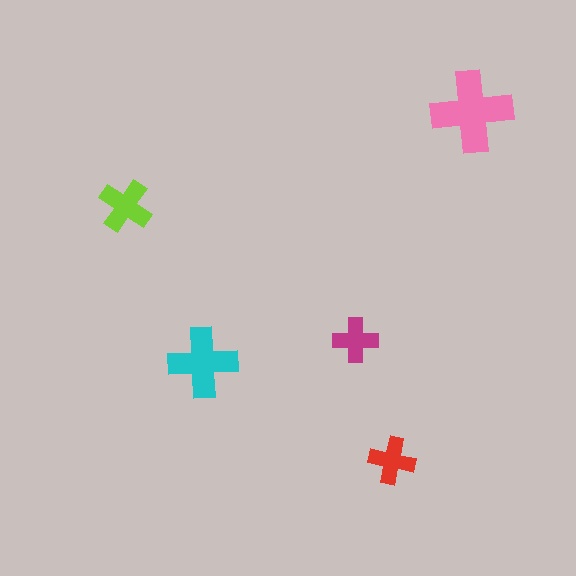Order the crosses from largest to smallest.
the pink one, the cyan one, the lime one, the red one, the magenta one.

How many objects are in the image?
There are 5 objects in the image.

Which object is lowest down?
The red cross is bottommost.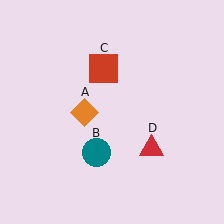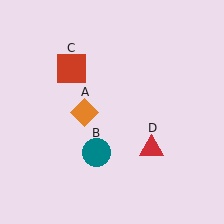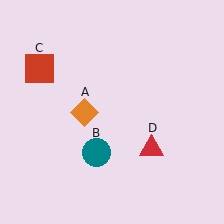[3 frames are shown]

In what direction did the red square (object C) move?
The red square (object C) moved left.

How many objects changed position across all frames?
1 object changed position: red square (object C).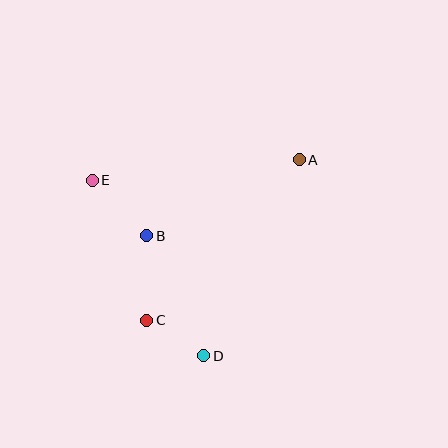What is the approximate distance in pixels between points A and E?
The distance between A and E is approximately 208 pixels.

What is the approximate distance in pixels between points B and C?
The distance between B and C is approximately 85 pixels.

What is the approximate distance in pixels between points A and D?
The distance between A and D is approximately 218 pixels.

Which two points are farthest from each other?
Points A and C are farthest from each other.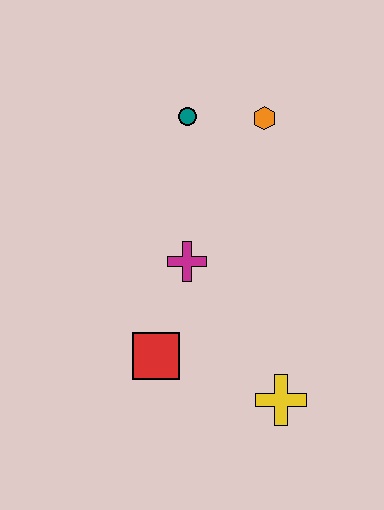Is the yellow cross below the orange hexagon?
Yes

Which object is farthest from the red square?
The orange hexagon is farthest from the red square.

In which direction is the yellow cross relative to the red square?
The yellow cross is to the right of the red square.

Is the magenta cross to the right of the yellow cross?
No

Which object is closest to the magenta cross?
The red square is closest to the magenta cross.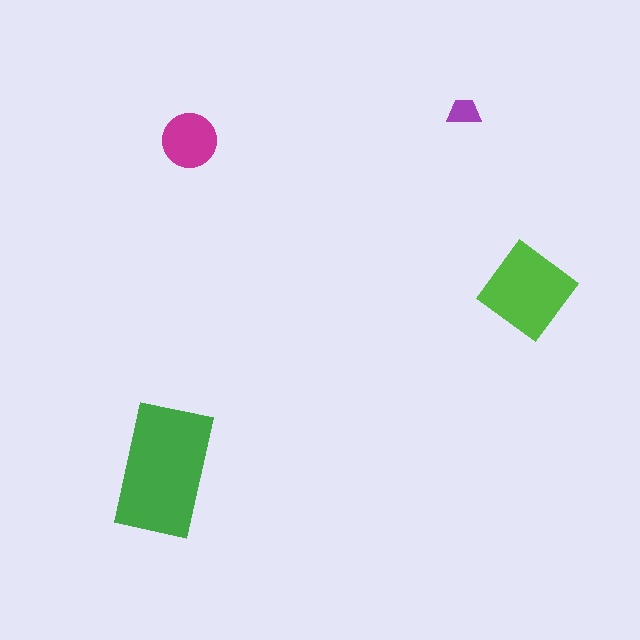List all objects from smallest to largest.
The purple trapezoid, the magenta circle, the lime diamond, the green rectangle.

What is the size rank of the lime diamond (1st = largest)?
2nd.